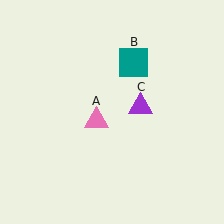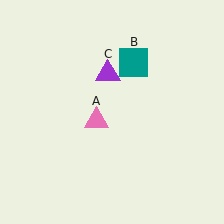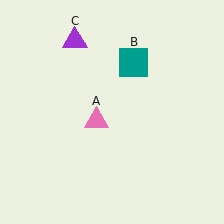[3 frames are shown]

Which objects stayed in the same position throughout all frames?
Pink triangle (object A) and teal square (object B) remained stationary.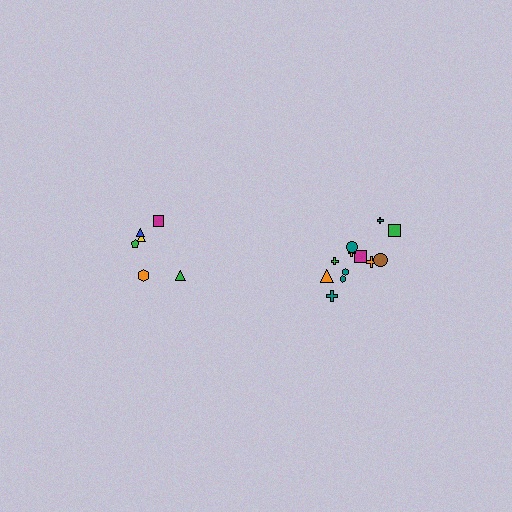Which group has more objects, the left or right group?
The right group.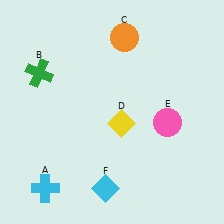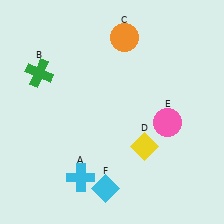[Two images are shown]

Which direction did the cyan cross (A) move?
The cyan cross (A) moved right.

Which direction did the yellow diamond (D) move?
The yellow diamond (D) moved right.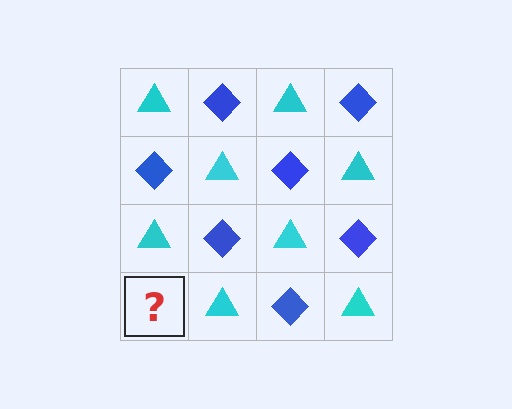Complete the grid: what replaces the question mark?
The question mark should be replaced with a blue diamond.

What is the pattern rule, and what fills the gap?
The rule is that it alternates cyan triangle and blue diamond in a checkerboard pattern. The gap should be filled with a blue diamond.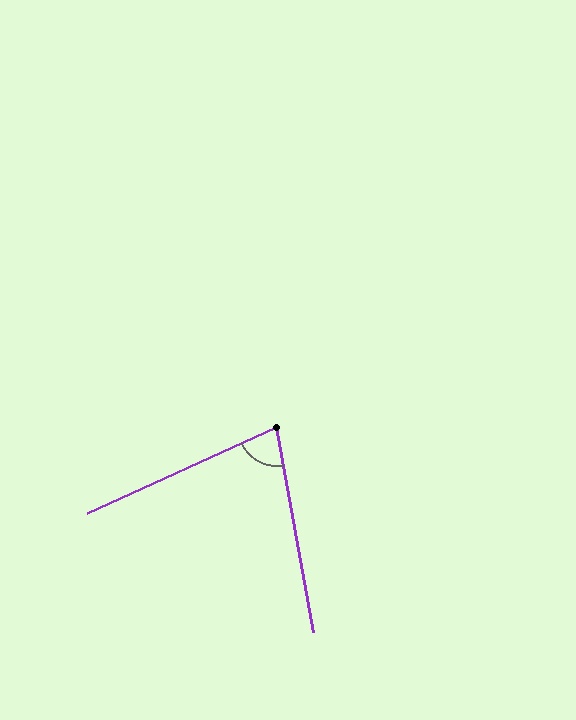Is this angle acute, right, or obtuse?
It is acute.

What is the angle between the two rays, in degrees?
Approximately 75 degrees.